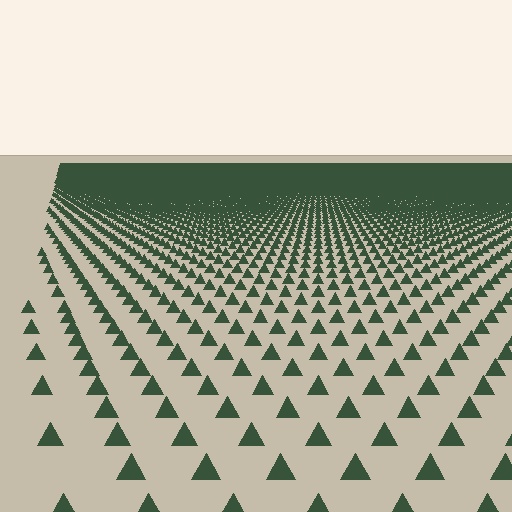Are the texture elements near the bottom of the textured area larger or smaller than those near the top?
Larger. Near the bottom, elements are closer to the viewer and appear at a bigger on-screen size.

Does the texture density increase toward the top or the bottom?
Density increases toward the top.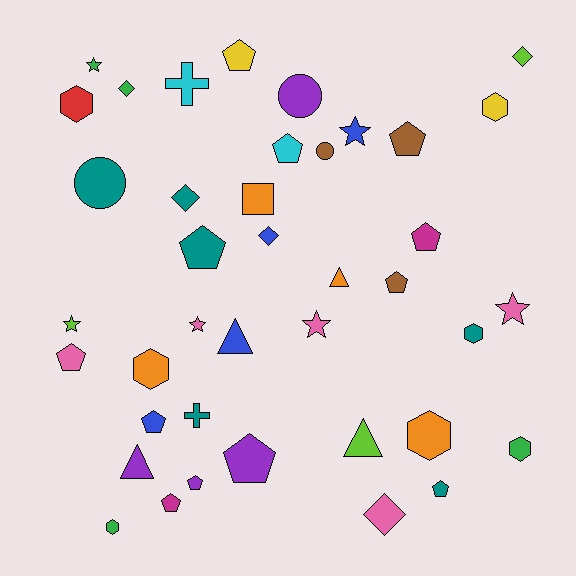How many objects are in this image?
There are 40 objects.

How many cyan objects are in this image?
There are 2 cyan objects.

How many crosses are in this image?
There are 2 crosses.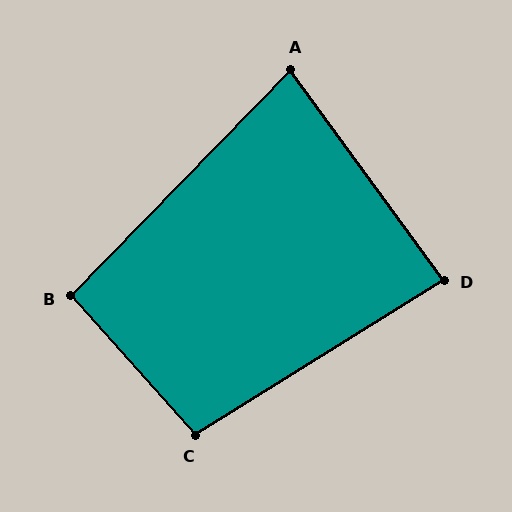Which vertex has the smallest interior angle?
A, at approximately 80 degrees.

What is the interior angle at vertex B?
Approximately 94 degrees (approximately right).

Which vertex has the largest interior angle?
C, at approximately 100 degrees.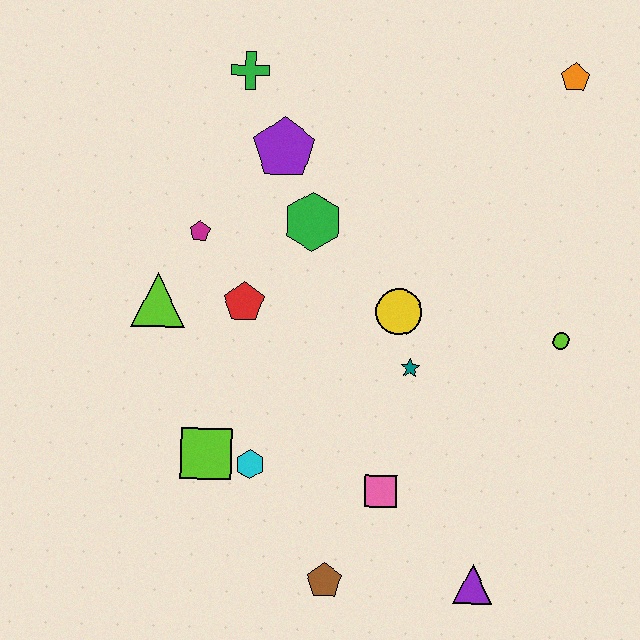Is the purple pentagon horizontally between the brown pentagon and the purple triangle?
No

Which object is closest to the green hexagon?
The purple pentagon is closest to the green hexagon.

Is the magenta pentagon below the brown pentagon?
No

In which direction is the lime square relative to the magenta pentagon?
The lime square is below the magenta pentagon.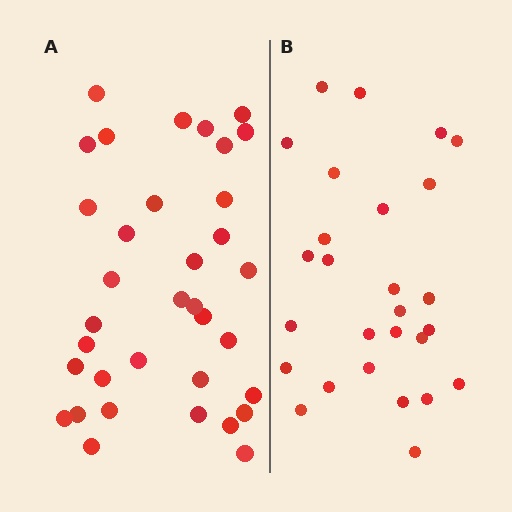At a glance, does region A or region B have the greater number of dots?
Region A (the left region) has more dots.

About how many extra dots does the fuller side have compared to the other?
Region A has roughly 8 or so more dots than region B.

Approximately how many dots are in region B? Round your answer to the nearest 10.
About 30 dots. (The exact count is 27, which rounds to 30.)